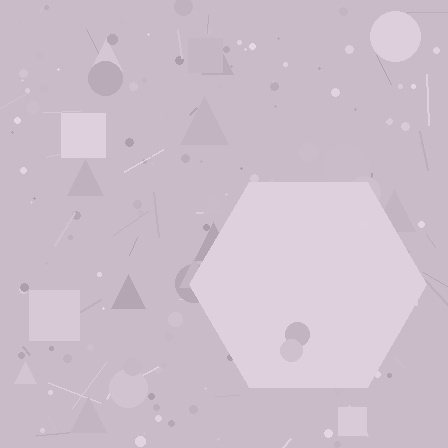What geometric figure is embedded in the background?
A hexagon is embedded in the background.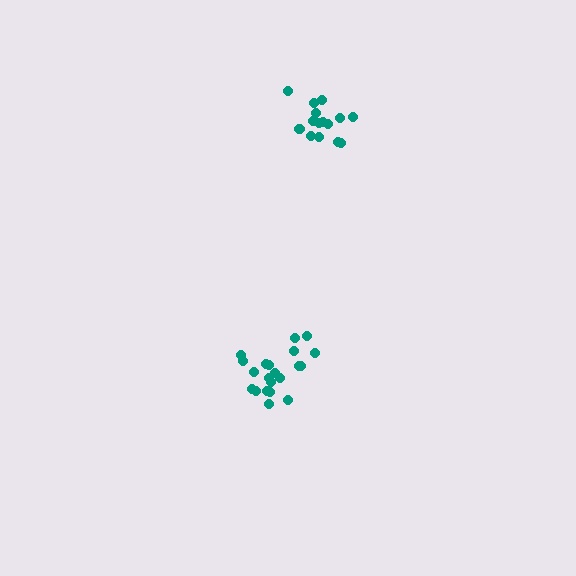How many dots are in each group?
Group 1: 21 dots, Group 2: 16 dots (37 total).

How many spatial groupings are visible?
There are 2 spatial groupings.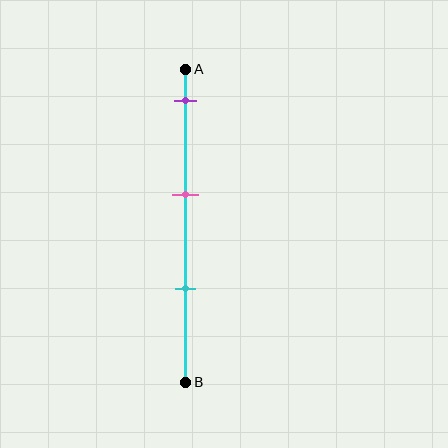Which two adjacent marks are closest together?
The pink and cyan marks are the closest adjacent pair.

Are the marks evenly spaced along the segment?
Yes, the marks are approximately evenly spaced.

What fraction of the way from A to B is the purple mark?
The purple mark is approximately 10% (0.1) of the way from A to B.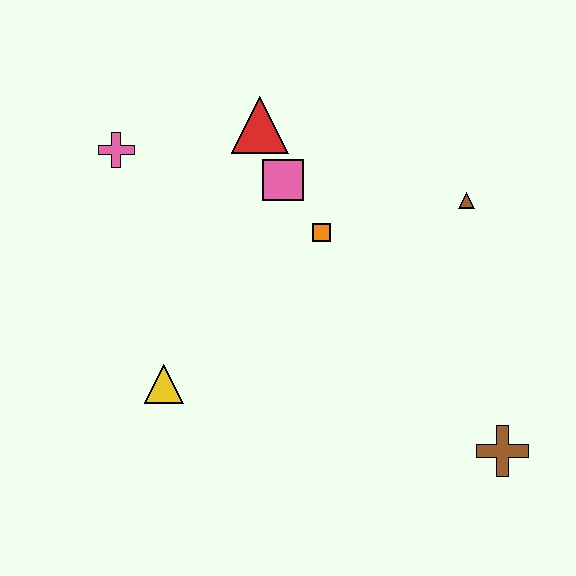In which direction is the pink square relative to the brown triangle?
The pink square is to the left of the brown triangle.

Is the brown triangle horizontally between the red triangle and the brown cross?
Yes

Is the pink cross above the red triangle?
No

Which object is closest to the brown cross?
The brown triangle is closest to the brown cross.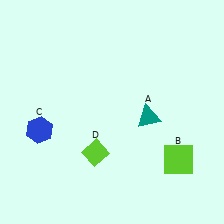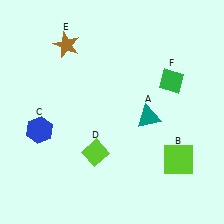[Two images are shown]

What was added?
A brown star (E), a green diamond (F) were added in Image 2.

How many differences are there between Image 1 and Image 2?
There are 2 differences between the two images.